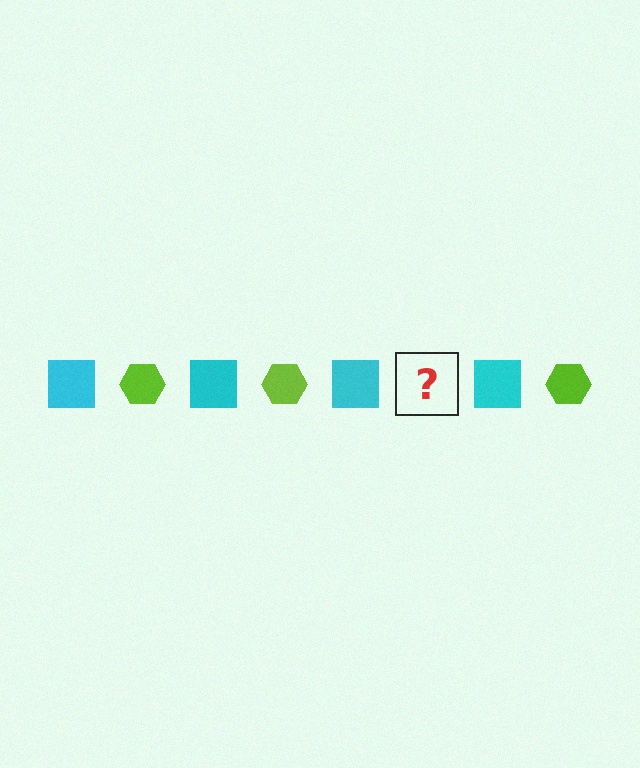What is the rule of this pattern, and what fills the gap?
The rule is that the pattern alternates between cyan square and lime hexagon. The gap should be filled with a lime hexagon.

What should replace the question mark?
The question mark should be replaced with a lime hexagon.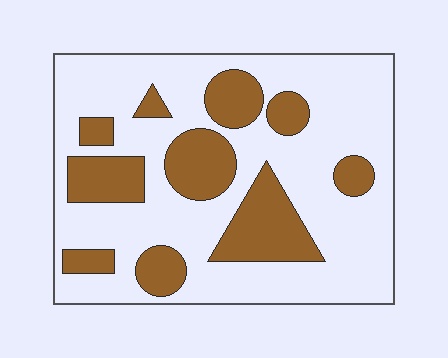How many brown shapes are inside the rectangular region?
10.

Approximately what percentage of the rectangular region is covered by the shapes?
Approximately 30%.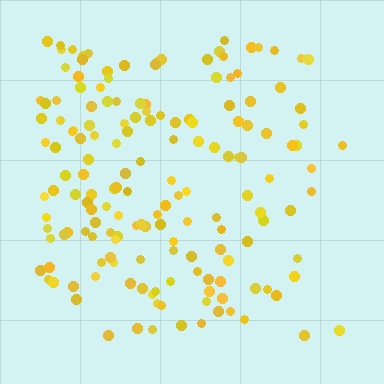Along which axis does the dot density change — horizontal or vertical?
Horizontal.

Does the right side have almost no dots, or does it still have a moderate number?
Still a moderate number, just noticeably fewer than the left.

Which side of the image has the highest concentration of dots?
The left.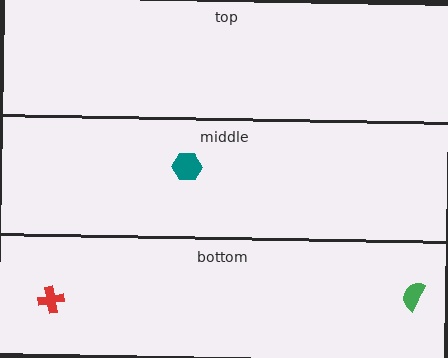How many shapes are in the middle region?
1.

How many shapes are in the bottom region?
2.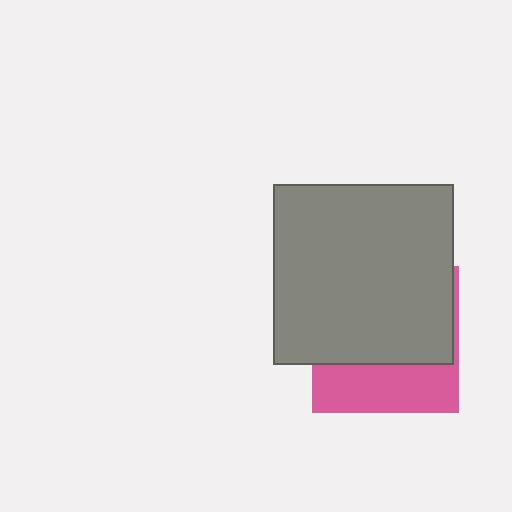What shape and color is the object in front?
The object in front is a gray square.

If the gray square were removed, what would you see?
You would see the complete pink square.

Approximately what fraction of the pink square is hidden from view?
Roughly 65% of the pink square is hidden behind the gray square.